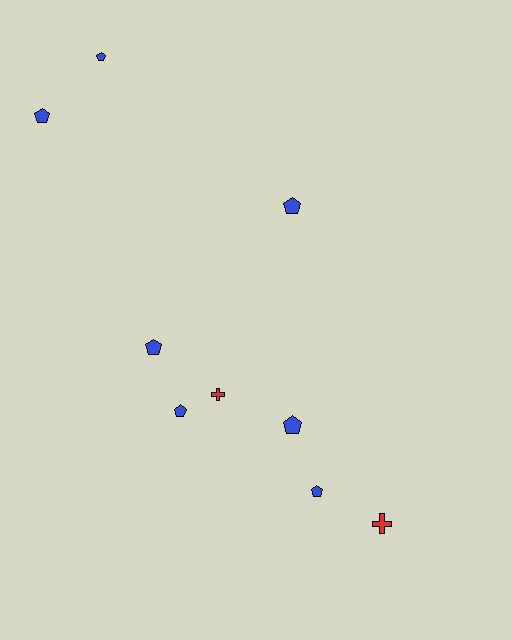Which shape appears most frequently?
Pentagon, with 7 objects.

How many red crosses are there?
There are 2 red crosses.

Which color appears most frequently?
Blue, with 7 objects.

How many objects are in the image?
There are 9 objects.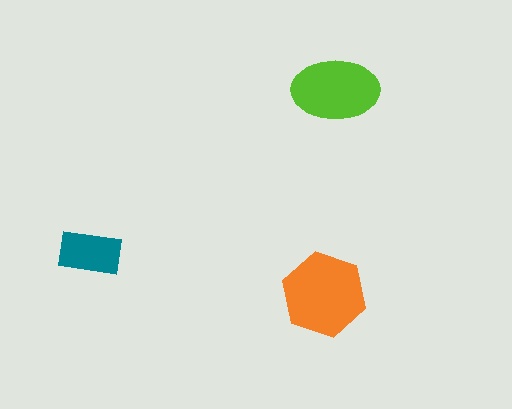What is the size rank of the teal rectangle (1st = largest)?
3rd.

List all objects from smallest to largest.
The teal rectangle, the lime ellipse, the orange hexagon.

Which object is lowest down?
The orange hexagon is bottommost.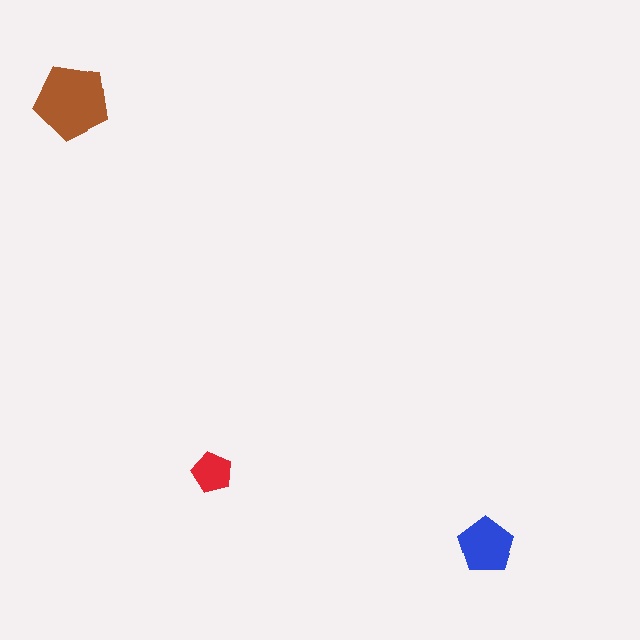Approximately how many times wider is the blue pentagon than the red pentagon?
About 1.5 times wider.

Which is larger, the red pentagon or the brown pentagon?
The brown one.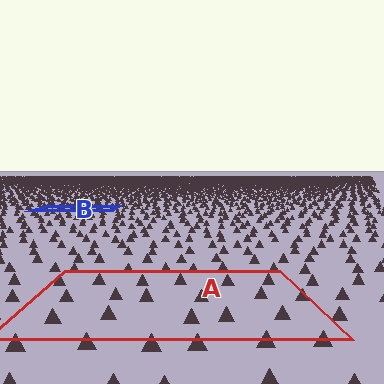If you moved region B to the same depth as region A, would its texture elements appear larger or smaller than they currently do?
They would appear larger. At a closer depth, the same texture elements are projected at a bigger on-screen size.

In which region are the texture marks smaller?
The texture marks are smaller in region B, because it is farther away.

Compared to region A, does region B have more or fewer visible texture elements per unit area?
Region B has more texture elements per unit area — they are packed more densely because it is farther away.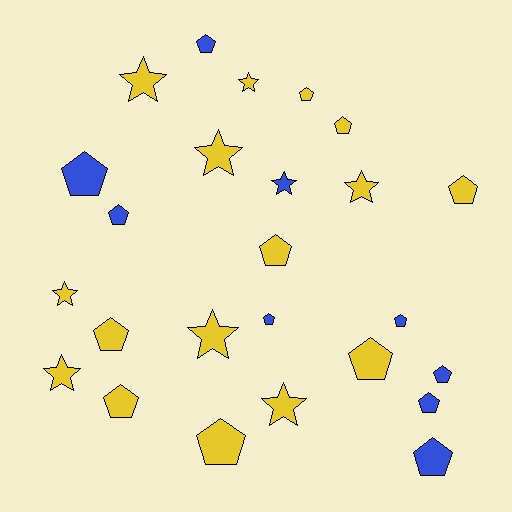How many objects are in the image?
There are 25 objects.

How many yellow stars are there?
There are 8 yellow stars.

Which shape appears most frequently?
Pentagon, with 16 objects.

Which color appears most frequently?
Yellow, with 16 objects.